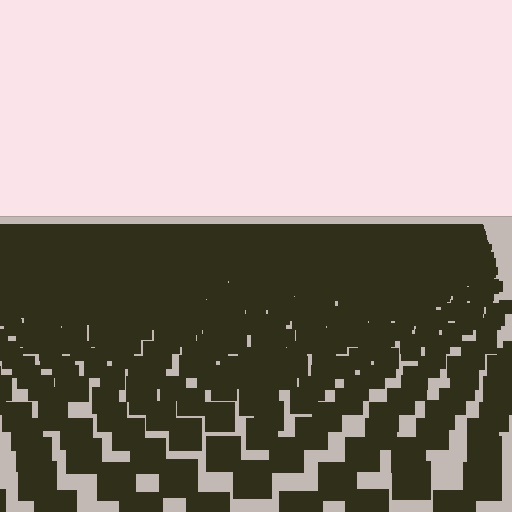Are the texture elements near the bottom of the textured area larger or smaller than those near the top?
Larger. Near the bottom, elements are closer to the viewer and appear at a bigger on-screen size.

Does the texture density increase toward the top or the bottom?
Density increases toward the top.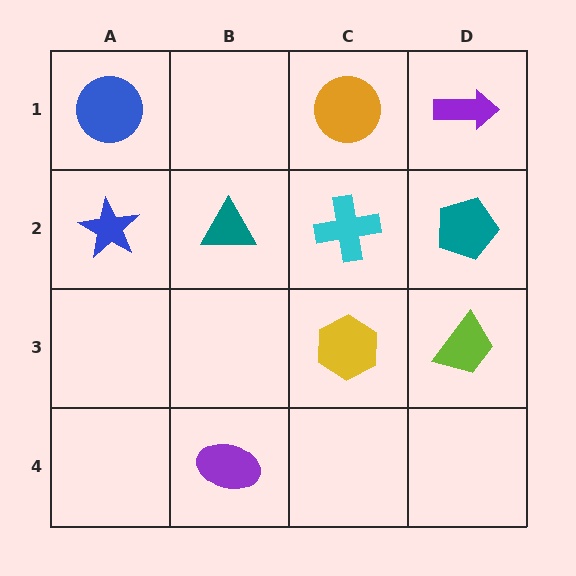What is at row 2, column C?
A cyan cross.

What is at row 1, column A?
A blue circle.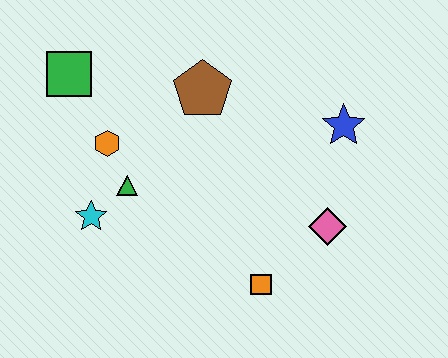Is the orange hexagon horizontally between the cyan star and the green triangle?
Yes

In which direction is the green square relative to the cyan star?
The green square is above the cyan star.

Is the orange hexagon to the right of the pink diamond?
No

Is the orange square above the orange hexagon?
No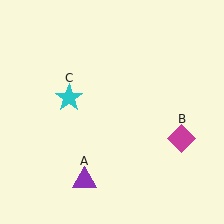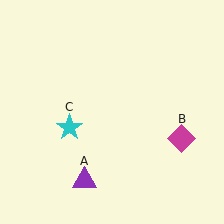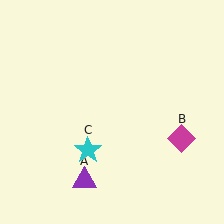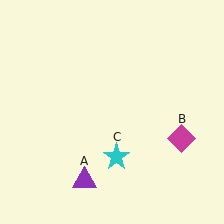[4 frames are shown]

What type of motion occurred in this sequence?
The cyan star (object C) rotated counterclockwise around the center of the scene.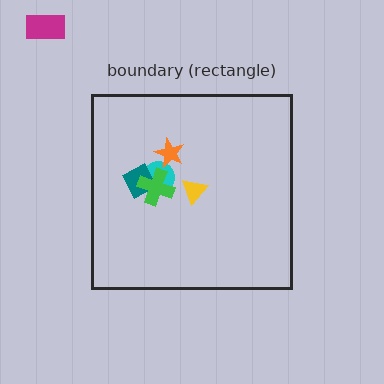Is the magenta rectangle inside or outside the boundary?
Outside.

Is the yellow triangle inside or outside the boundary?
Inside.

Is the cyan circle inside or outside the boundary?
Inside.